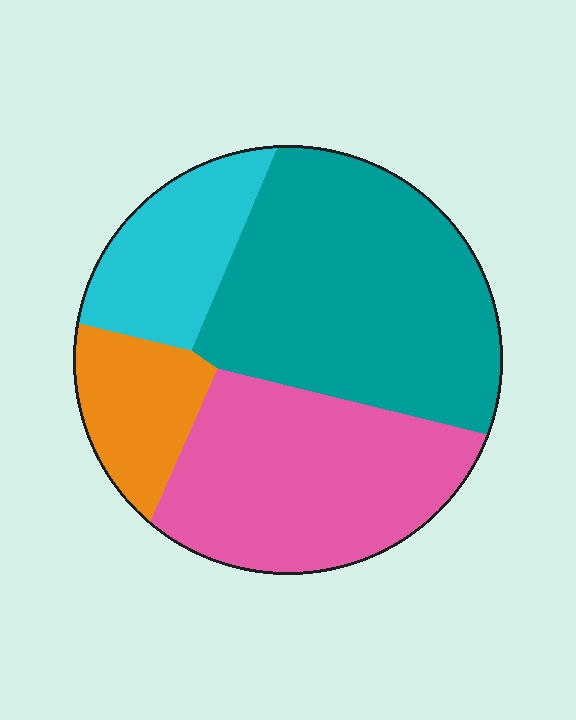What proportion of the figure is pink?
Pink covers 32% of the figure.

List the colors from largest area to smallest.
From largest to smallest: teal, pink, cyan, orange.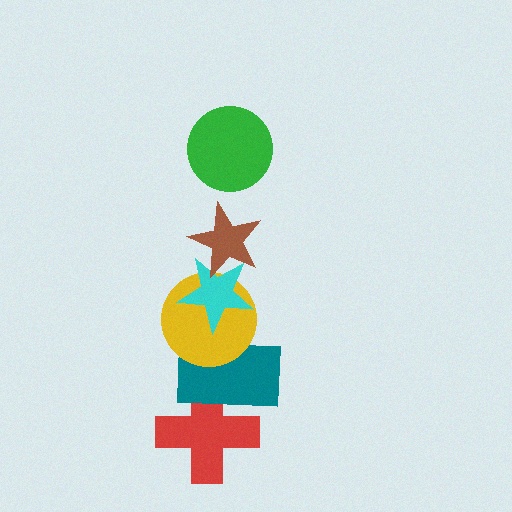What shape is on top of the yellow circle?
The cyan star is on top of the yellow circle.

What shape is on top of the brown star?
The green circle is on top of the brown star.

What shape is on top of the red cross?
The teal rectangle is on top of the red cross.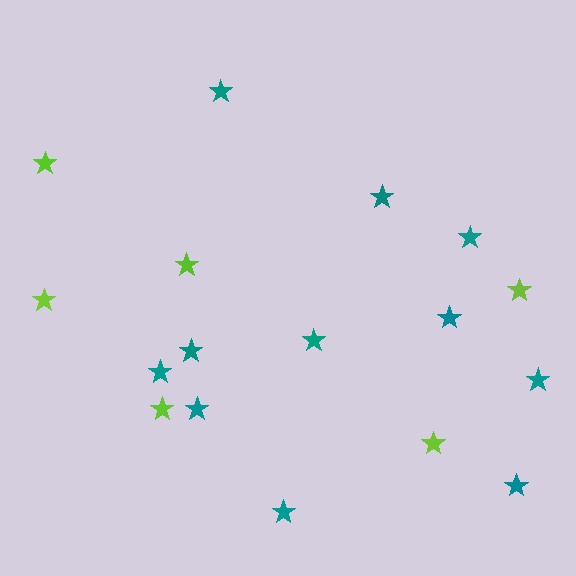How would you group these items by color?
There are 2 groups: one group of lime stars (6) and one group of teal stars (11).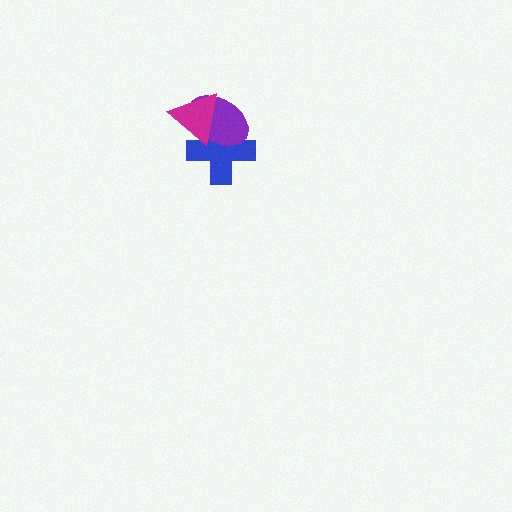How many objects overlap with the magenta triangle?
2 objects overlap with the magenta triangle.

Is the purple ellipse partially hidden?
Yes, it is partially covered by another shape.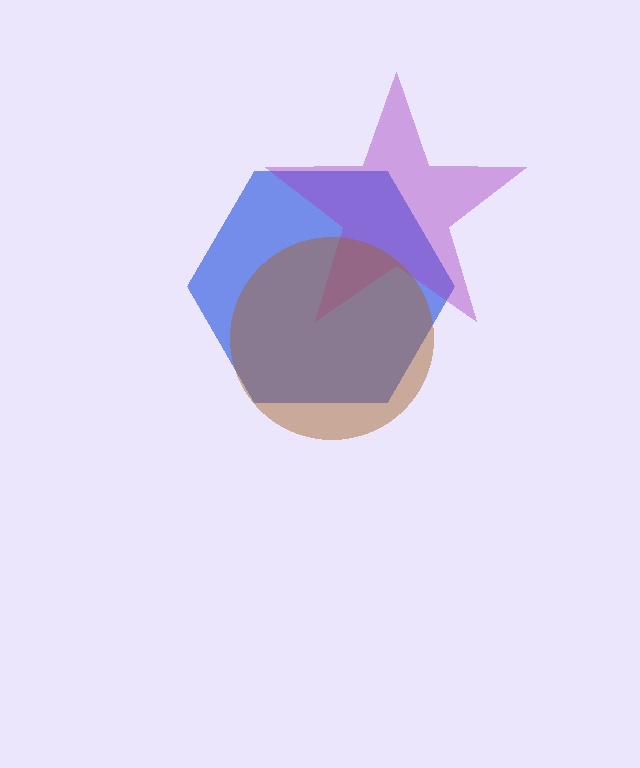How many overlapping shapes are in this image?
There are 3 overlapping shapes in the image.